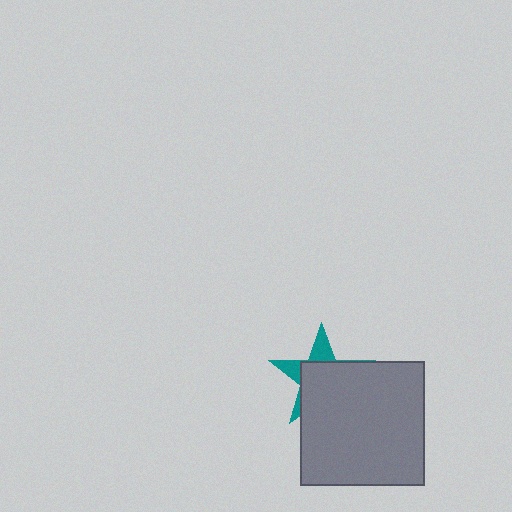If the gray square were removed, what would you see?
You would see the complete teal star.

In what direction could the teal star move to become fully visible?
The teal star could move toward the upper-left. That would shift it out from behind the gray square entirely.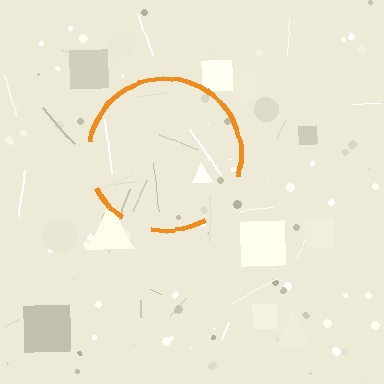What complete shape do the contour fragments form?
The contour fragments form a circle.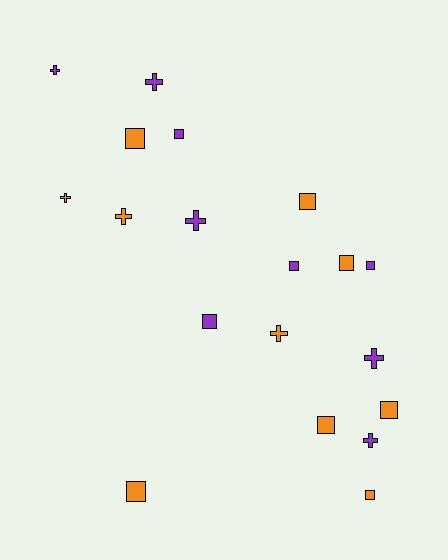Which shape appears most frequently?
Square, with 11 objects.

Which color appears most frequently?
Orange, with 10 objects.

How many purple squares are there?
There are 4 purple squares.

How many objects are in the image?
There are 19 objects.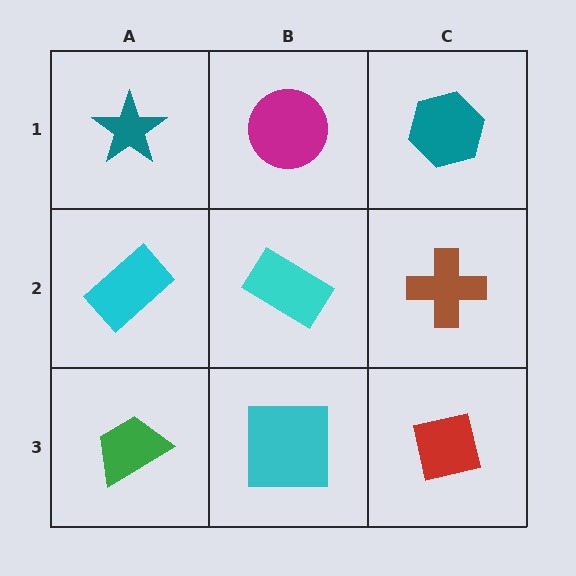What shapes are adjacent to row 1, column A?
A cyan rectangle (row 2, column A), a magenta circle (row 1, column B).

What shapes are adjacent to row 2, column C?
A teal hexagon (row 1, column C), a red square (row 3, column C), a cyan rectangle (row 2, column B).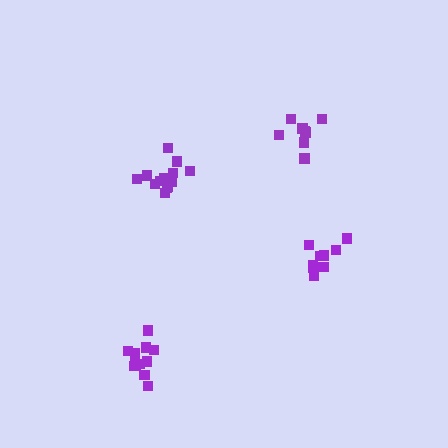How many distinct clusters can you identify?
There are 4 distinct clusters.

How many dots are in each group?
Group 1: 11 dots, Group 2: 9 dots, Group 3: 8 dots, Group 4: 13 dots (41 total).